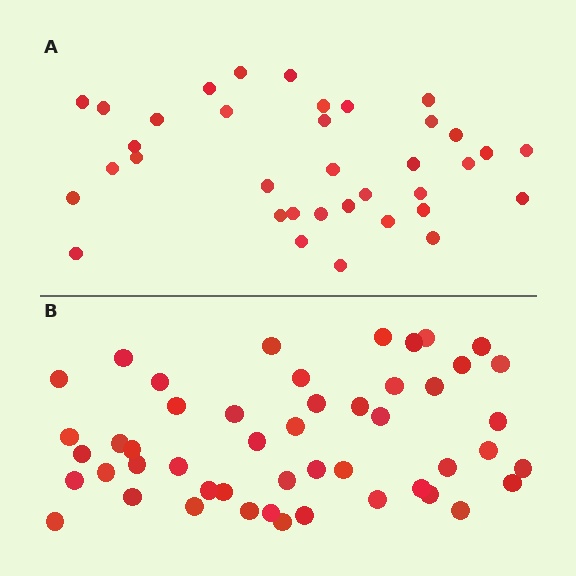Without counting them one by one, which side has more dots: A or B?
Region B (the bottom region) has more dots.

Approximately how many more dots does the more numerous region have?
Region B has approximately 15 more dots than region A.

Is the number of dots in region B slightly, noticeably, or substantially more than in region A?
Region B has noticeably more, but not dramatically so. The ratio is roughly 1.4 to 1.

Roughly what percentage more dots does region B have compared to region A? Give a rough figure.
About 35% more.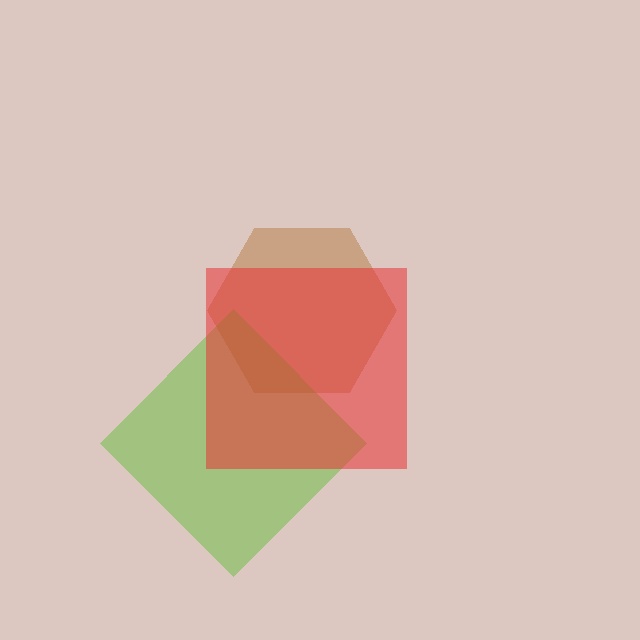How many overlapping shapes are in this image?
There are 3 overlapping shapes in the image.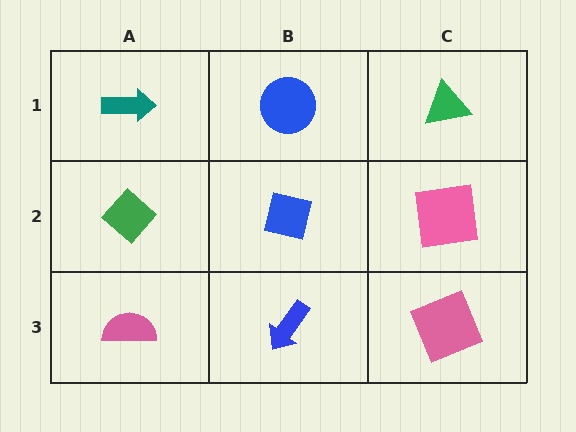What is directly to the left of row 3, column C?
A blue arrow.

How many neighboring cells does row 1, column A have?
2.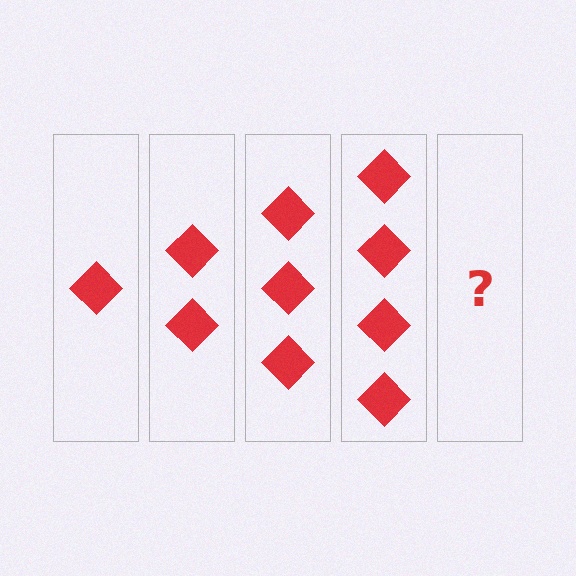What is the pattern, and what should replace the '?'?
The pattern is that each step adds one more diamond. The '?' should be 5 diamonds.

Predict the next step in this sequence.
The next step is 5 diamonds.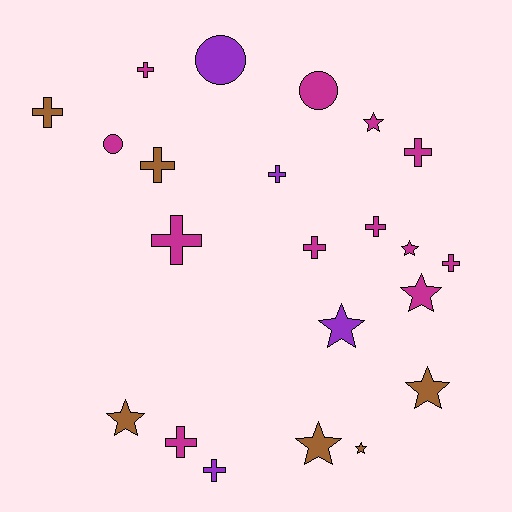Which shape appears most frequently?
Cross, with 11 objects.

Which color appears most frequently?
Magenta, with 12 objects.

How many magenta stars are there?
There are 3 magenta stars.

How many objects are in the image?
There are 22 objects.